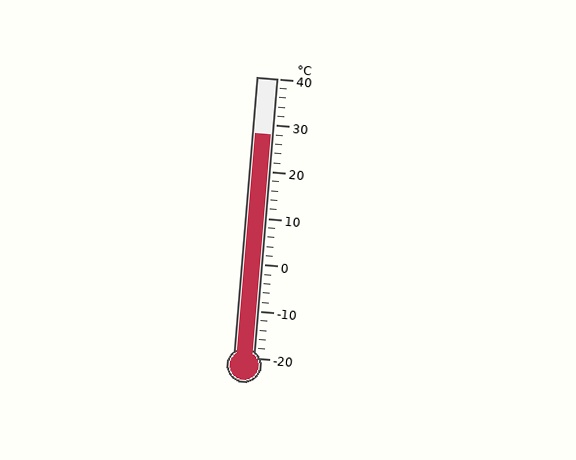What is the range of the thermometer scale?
The thermometer scale ranges from -20°C to 40°C.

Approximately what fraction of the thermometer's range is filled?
The thermometer is filled to approximately 80% of its range.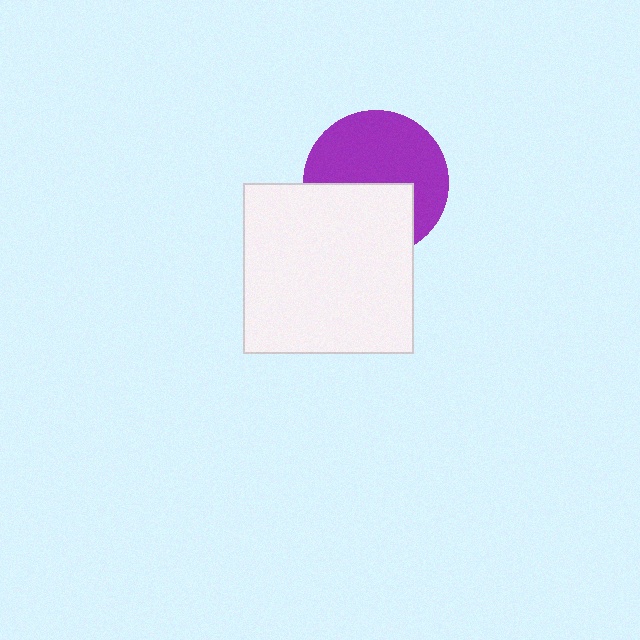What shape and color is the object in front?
The object in front is a white square.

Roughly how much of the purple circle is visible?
About half of it is visible (roughly 60%).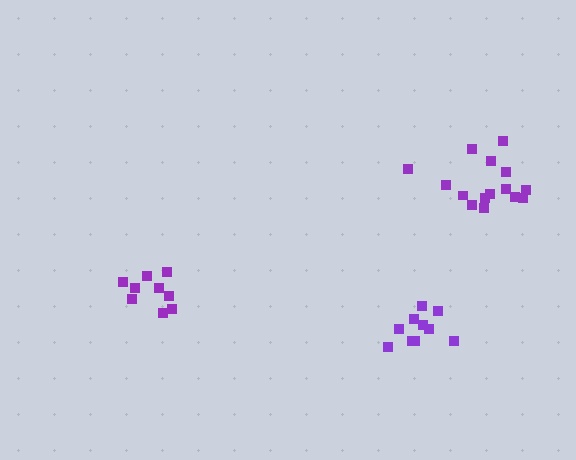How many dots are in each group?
Group 1: 9 dots, Group 2: 15 dots, Group 3: 10 dots (34 total).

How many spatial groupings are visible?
There are 3 spatial groupings.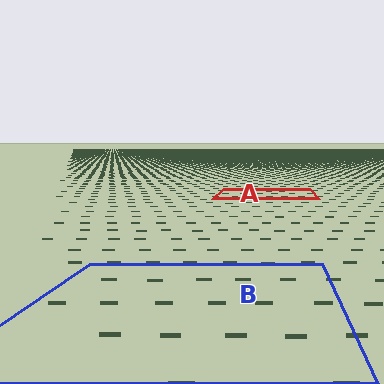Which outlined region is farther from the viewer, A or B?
Region A is farther from the viewer — the texture elements inside it appear smaller and more densely packed.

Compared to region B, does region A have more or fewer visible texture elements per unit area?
Region A has more texture elements per unit area — they are packed more densely because it is farther away.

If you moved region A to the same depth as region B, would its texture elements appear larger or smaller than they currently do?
They would appear larger. At a closer depth, the same texture elements are projected at a bigger on-screen size.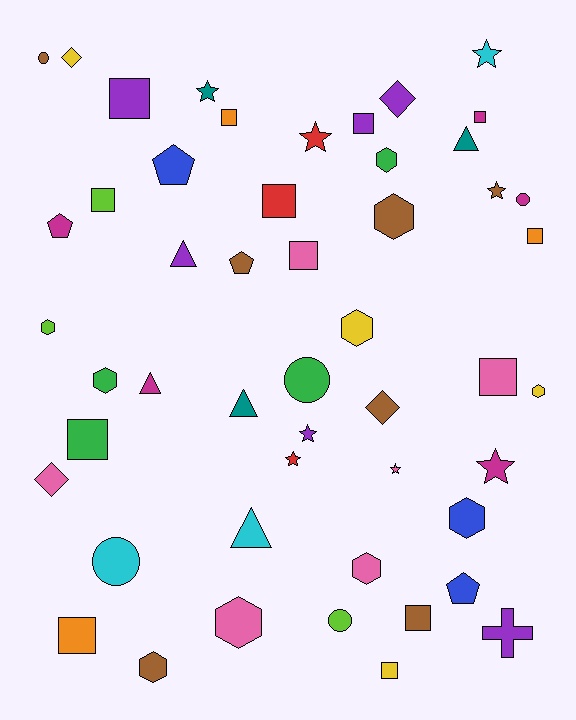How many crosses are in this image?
There is 1 cross.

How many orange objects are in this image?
There are 3 orange objects.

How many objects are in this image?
There are 50 objects.